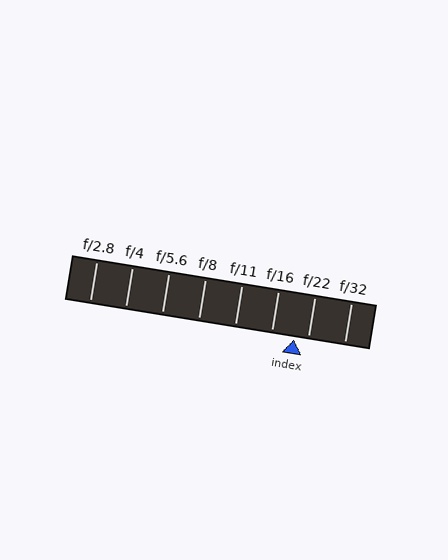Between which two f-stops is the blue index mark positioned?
The index mark is between f/16 and f/22.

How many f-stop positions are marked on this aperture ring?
There are 8 f-stop positions marked.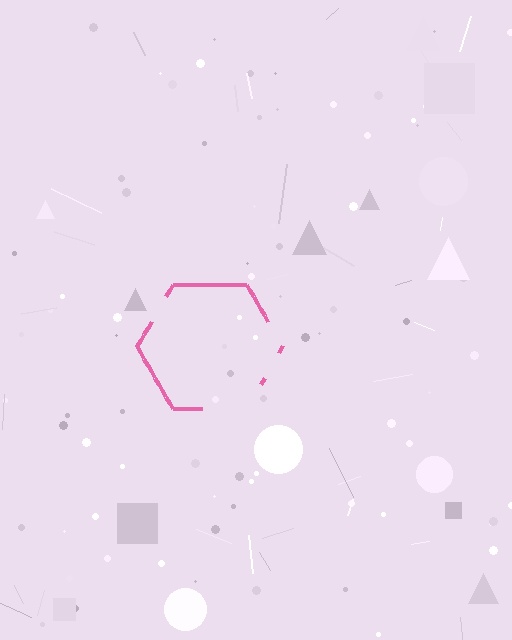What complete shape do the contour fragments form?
The contour fragments form a hexagon.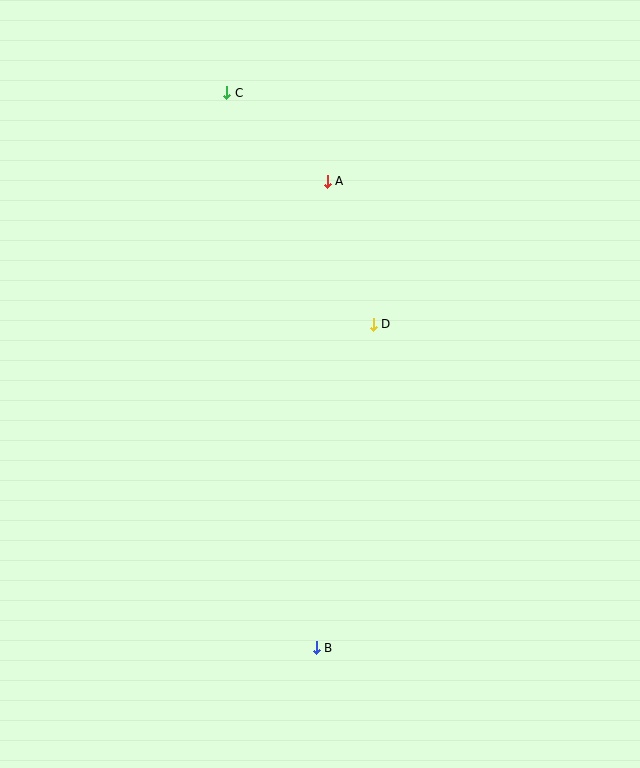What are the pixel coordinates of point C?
Point C is at (227, 93).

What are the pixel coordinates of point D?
Point D is at (373, 324).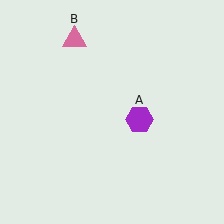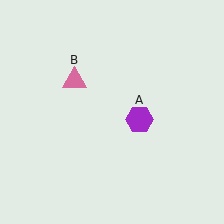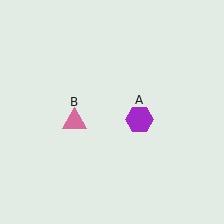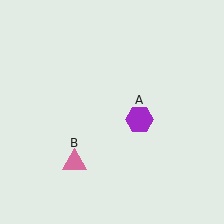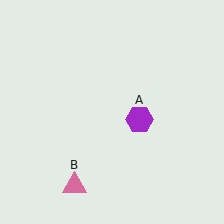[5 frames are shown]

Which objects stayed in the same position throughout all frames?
Purple hexagon (object A) remained stationary.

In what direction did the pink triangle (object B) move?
The pink triangle (object B) moved down.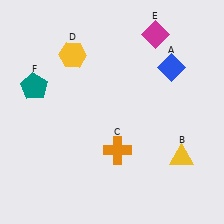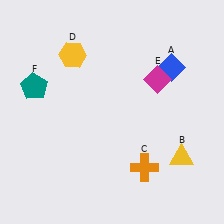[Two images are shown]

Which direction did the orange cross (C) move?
The orange cross (C) moved right.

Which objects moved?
The objects that moved are: the orange cross (C), the magenta diamond (E).